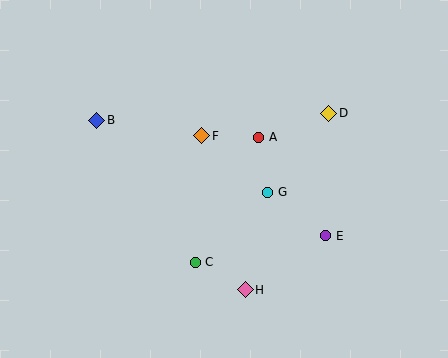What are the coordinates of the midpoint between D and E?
The midpoint between D and E is at (327, 174).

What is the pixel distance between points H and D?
The distance between H and D is 195 pixels.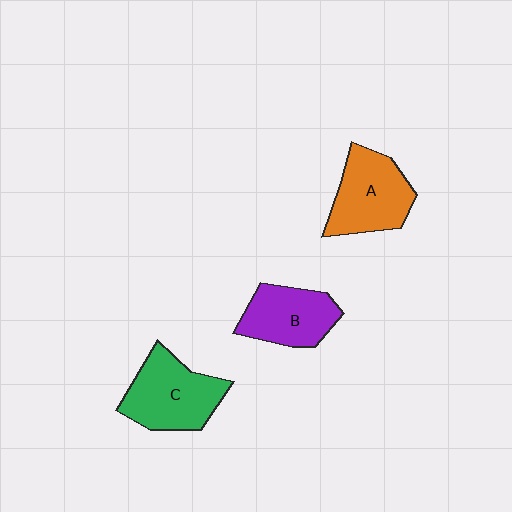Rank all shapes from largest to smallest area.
From largest to smallest: C (green), A (orange), B (purple).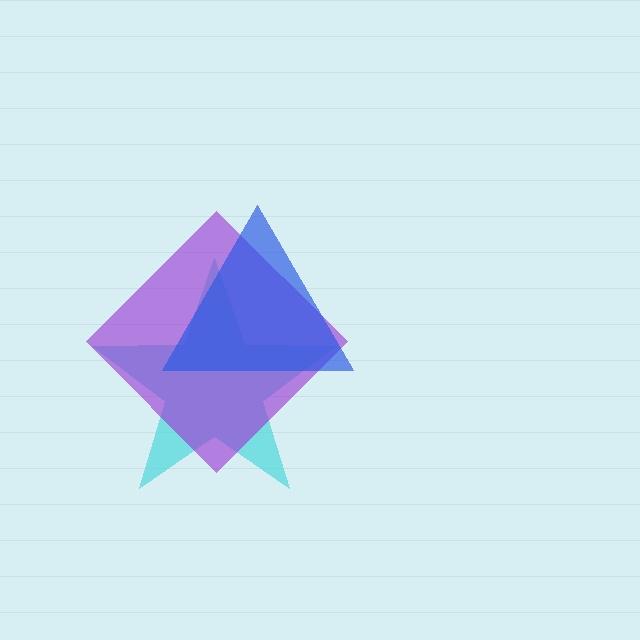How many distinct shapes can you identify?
There are 3 distinct shapes: a cyan star, a purple diamond, a blue triangle.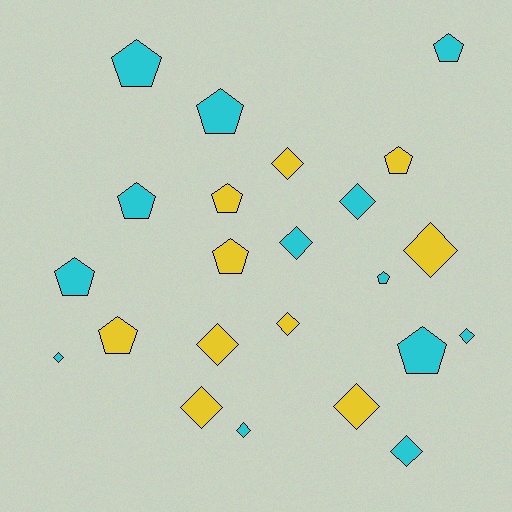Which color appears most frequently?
Cyan, with 13 objects.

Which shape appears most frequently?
Diamond, with 12 objects.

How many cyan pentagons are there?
There are 7 cyan pentagons.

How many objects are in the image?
There are 23 objects.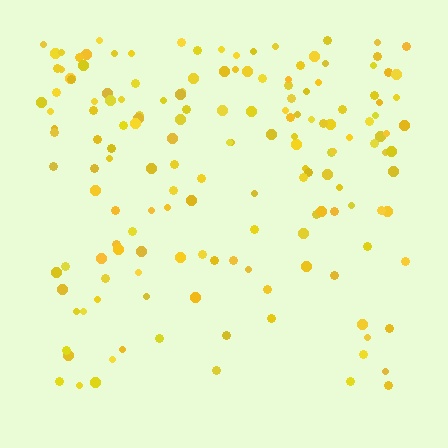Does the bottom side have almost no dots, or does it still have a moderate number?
Still a moderate number, just noticeably fewer than the top.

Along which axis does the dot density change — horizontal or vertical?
Vertical.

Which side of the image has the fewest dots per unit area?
The bottom.